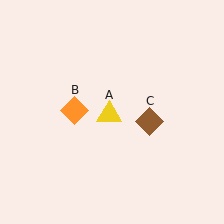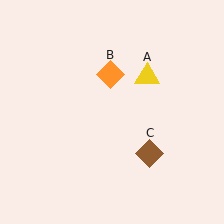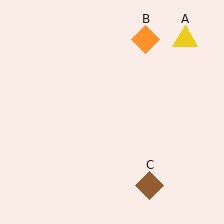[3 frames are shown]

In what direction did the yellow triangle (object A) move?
The yellow triangle (object A) moved up and to the right.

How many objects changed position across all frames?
3 objects changed position: yellow triangle (object A), orange diamond (object B), brown diamond (object C).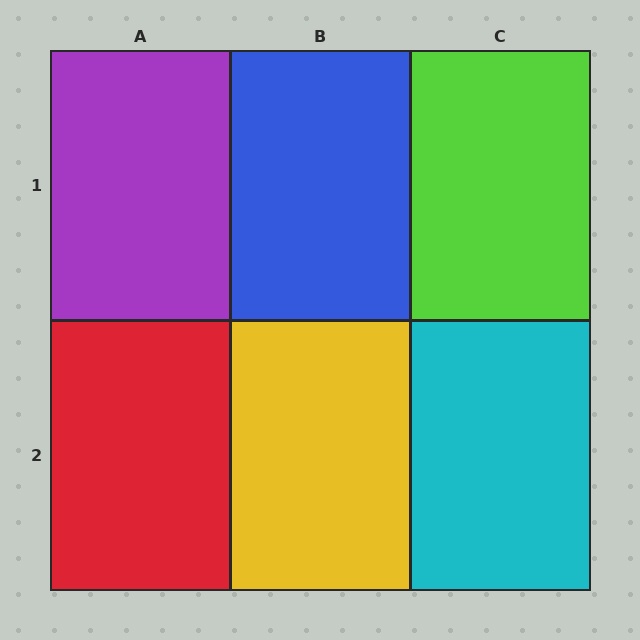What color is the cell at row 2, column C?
Cyan.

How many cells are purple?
1 cell is purple.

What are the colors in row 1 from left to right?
Purple, blue, lime.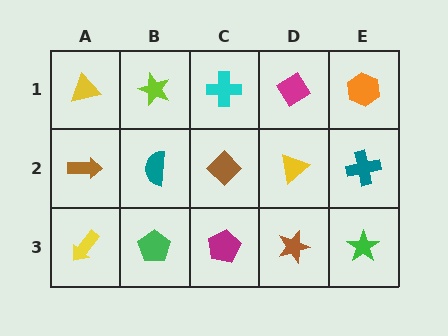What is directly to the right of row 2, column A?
A teal semicircle.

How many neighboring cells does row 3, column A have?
2.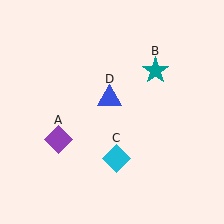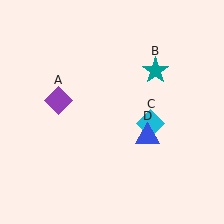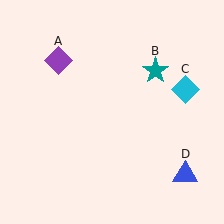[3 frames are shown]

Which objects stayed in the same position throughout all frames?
Teal star (object B) remained stationary.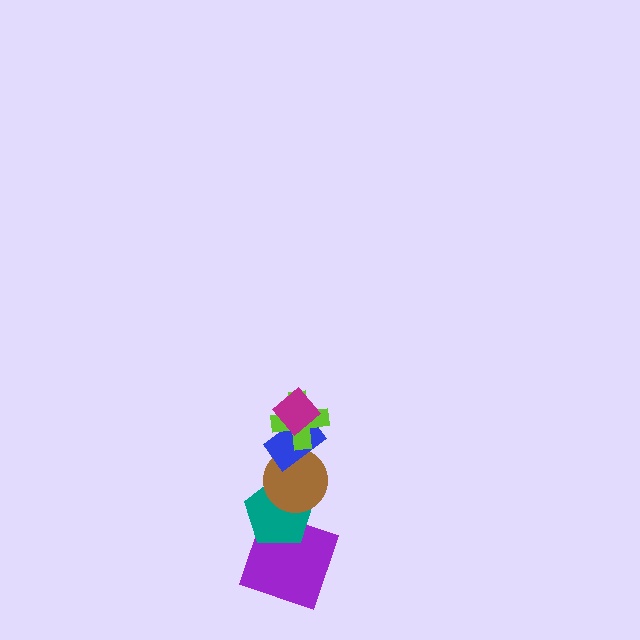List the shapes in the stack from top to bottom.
From top to bottom: the magenta diamond, the lime cross, the blue rectangle, the brown circle, the teal pentagon, the purple square.